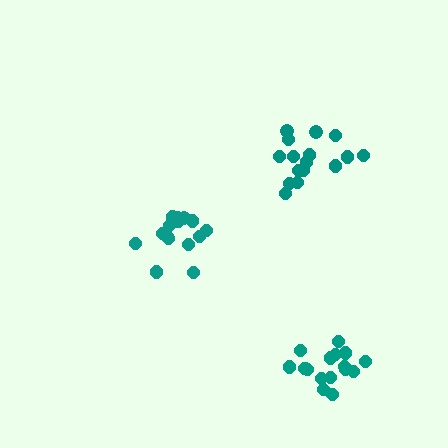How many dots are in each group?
Group 1: 16 dots, Group 2: 16 dots, Group 3: 16 dots (48 total).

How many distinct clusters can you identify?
There are 3 distinct clusters.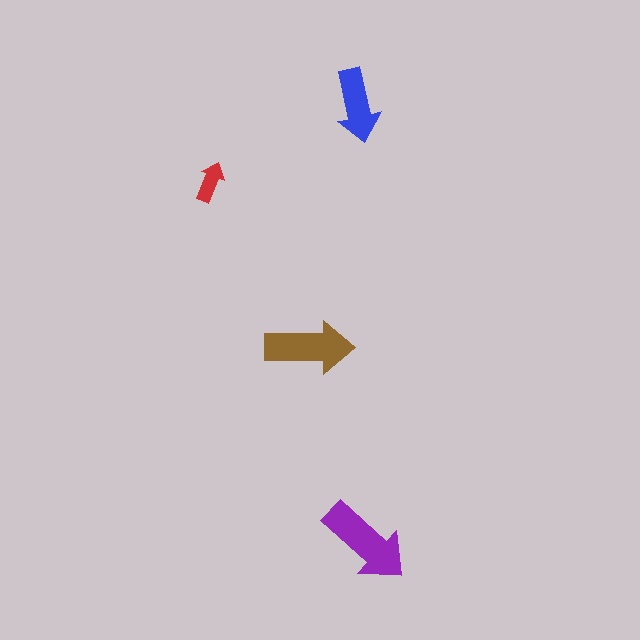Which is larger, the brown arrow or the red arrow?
The brown one.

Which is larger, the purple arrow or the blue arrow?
The purple one.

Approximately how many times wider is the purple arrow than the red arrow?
About 2.5 times wider.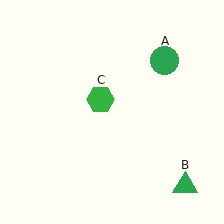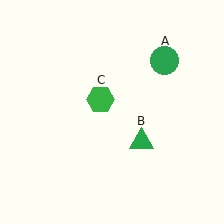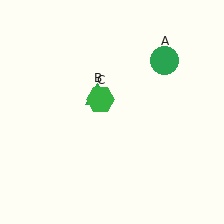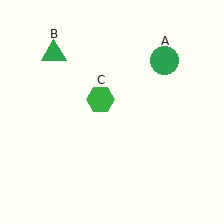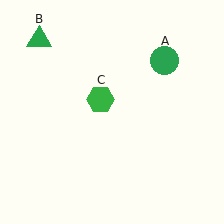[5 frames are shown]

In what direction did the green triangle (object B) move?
The green triangle (object B) moved up and to the left.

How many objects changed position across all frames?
1 object changed position: green triangle (object B).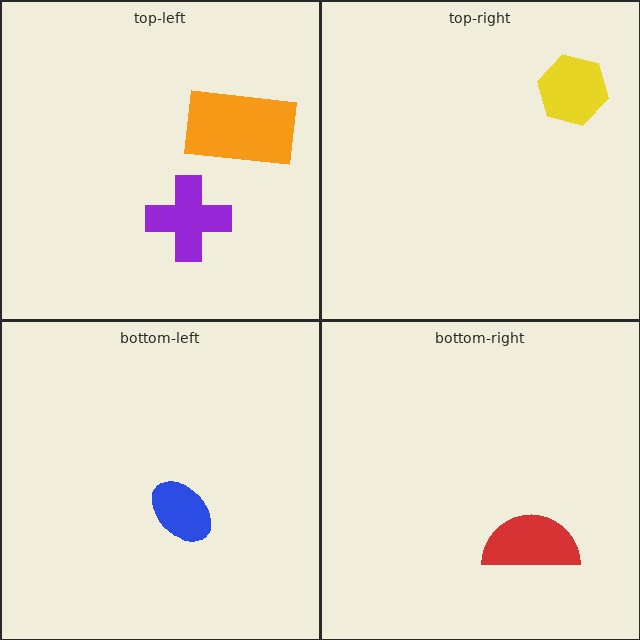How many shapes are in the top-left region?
2.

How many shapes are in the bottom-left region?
1.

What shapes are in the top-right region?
The yellow hexagon.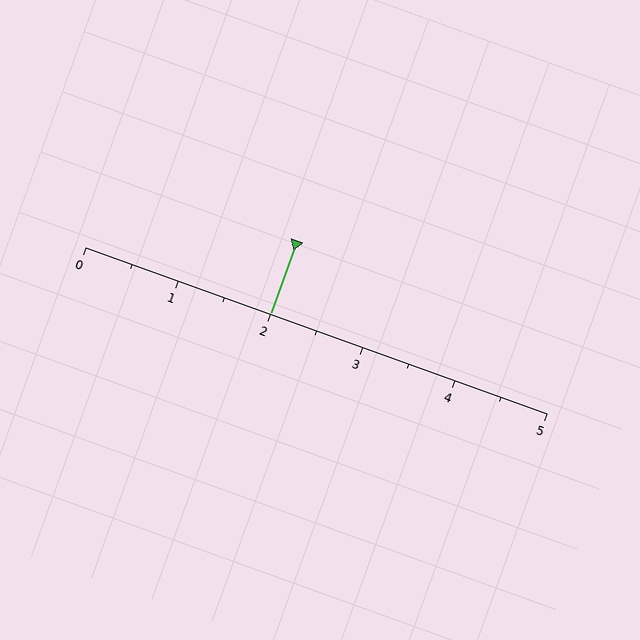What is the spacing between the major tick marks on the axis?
The major ticks are spaced 1 apart.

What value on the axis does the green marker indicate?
The marker indicates approximately 2.